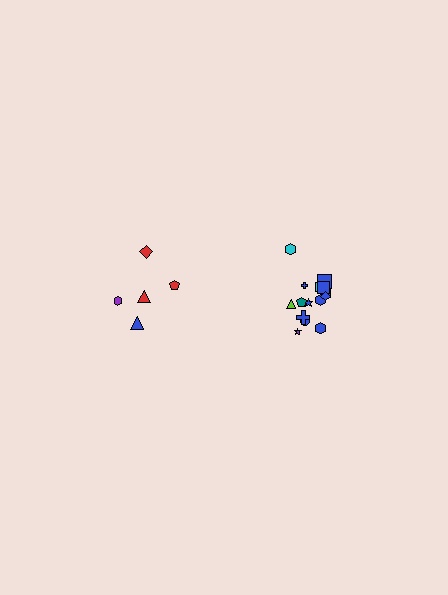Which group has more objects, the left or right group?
The right group.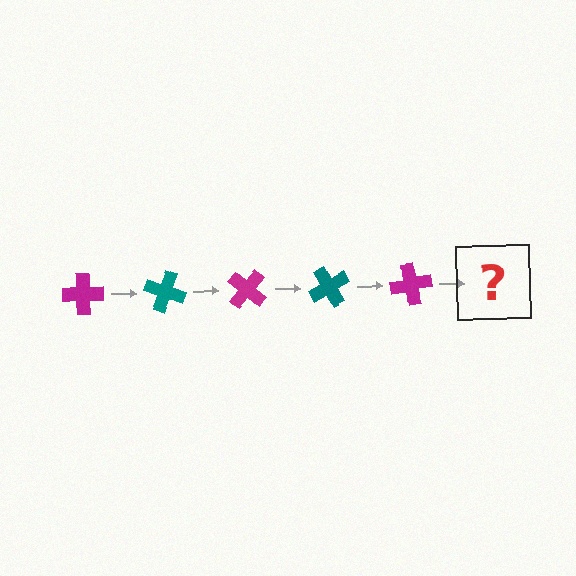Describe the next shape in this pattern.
It should be a teal cross, rotated 100 degrees from the start.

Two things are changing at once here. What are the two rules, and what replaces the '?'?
The two rules are that it rotates 20 degrees each step and the color cycles through magenta and teal. The '?' should be a teal cross, rotated 100 degrees from the start.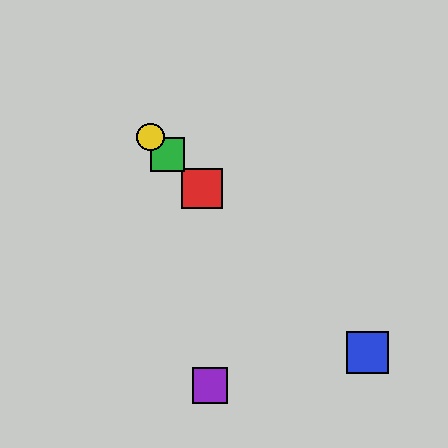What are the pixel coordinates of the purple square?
The purple square is at (210, 385).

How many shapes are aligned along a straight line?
4 shapes (the red square, the blue square, the green square, the yellow circle) are aligned along a straight line.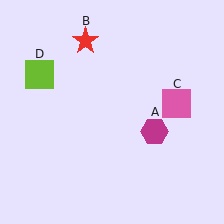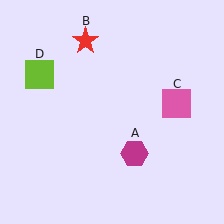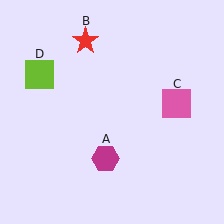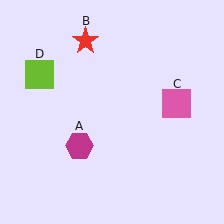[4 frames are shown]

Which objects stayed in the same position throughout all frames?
Red star (object B) and pink square (object C) and lime square (object D) remained stationary.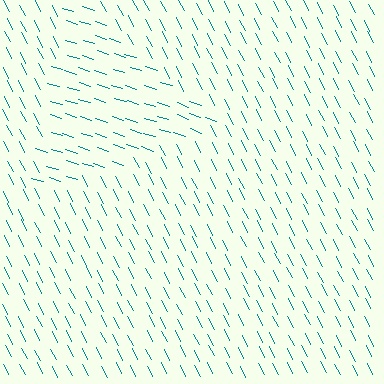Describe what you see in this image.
The image is filled with small teal line segments. A triangle region in the image has lines oriented differently from the surrounding lines, creating a visible texture boundary.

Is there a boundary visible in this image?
Yes, there is a texture boundary formed by a change in line orientation.